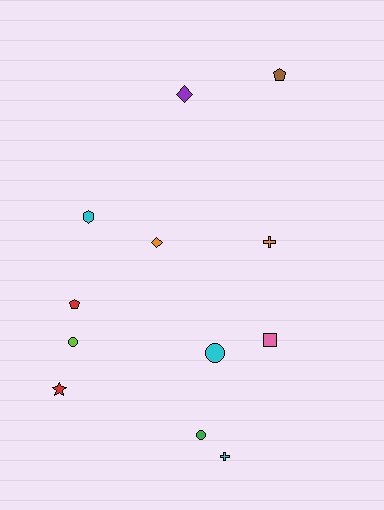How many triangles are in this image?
There are no triangles.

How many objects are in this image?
There are 12 objects.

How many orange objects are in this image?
There are 2 orange objects.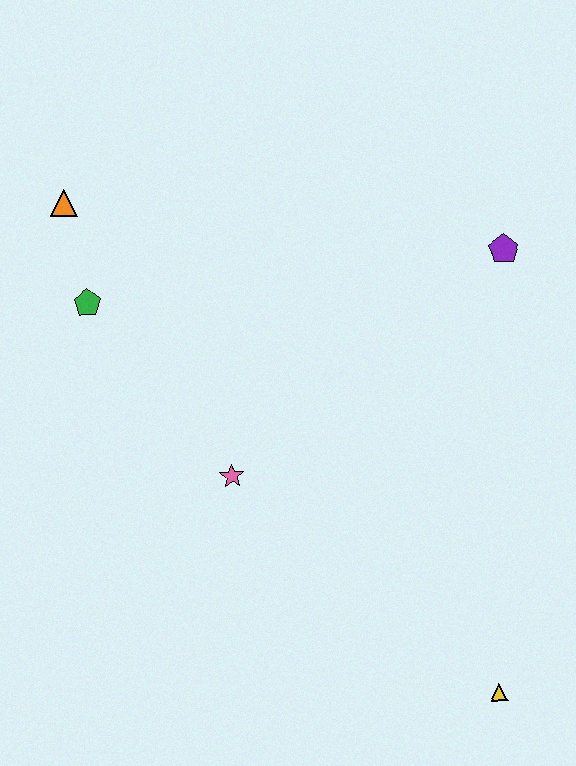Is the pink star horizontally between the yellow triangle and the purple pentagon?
No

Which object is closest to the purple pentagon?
The pink star is closest to the purple pentagon.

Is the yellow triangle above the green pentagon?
No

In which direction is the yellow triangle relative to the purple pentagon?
The yellow triangle is below the purple pentagon.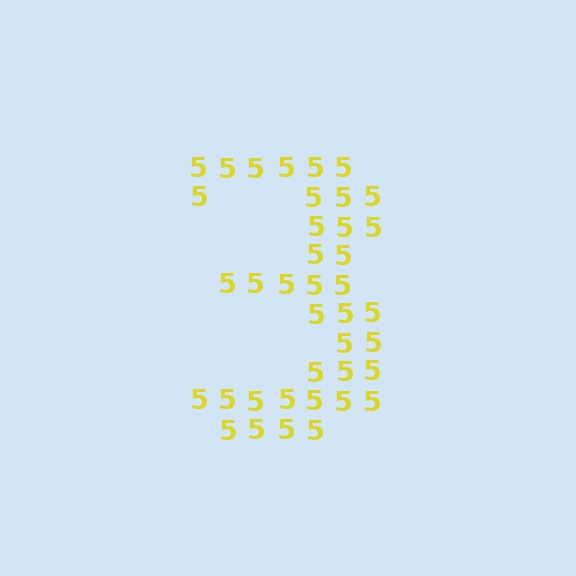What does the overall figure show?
The overall figure shows the digit 3.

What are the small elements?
The small elements are digit 5's.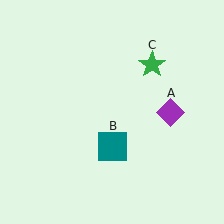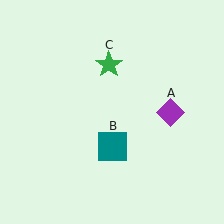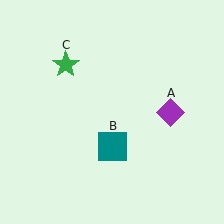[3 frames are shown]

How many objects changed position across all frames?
1 object changed position: green star (object C).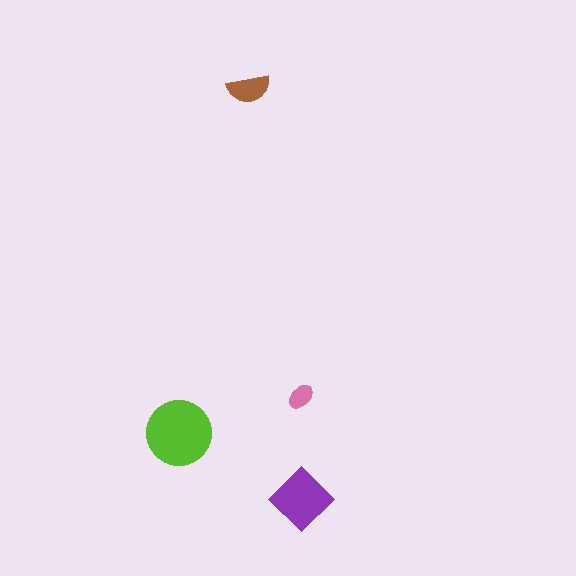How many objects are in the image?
There are 4 objects in the image.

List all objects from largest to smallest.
The lime circle, the purple diamond, the brown semicircle, the pink ellipse.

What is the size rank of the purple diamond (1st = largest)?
2nd.